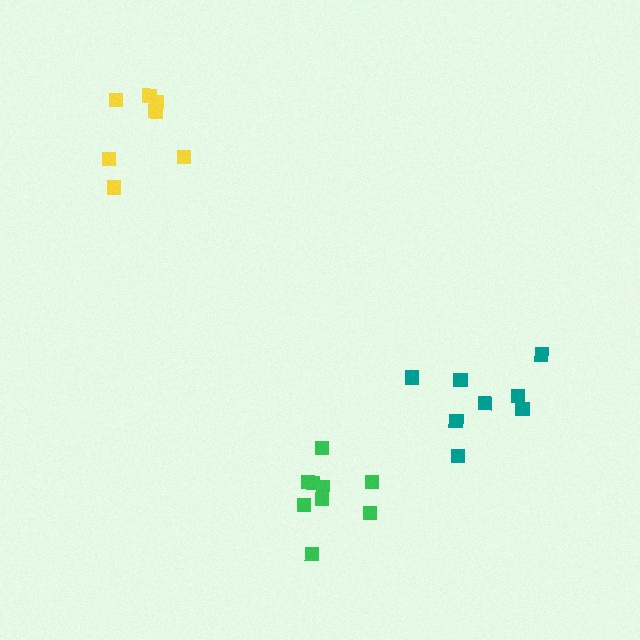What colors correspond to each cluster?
The clusters are colored: green, teal, yellow.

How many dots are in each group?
Group 1: 9 dots, Group 2: 8 dots, Group 3: 7 dots (24 total).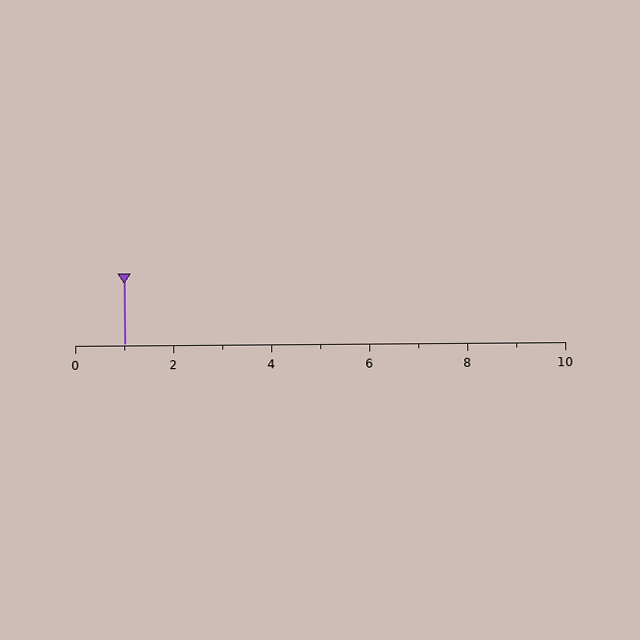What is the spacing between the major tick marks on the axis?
The major ticks are spaced 2 apart.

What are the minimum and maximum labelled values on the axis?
The axis runs from 0 to 10.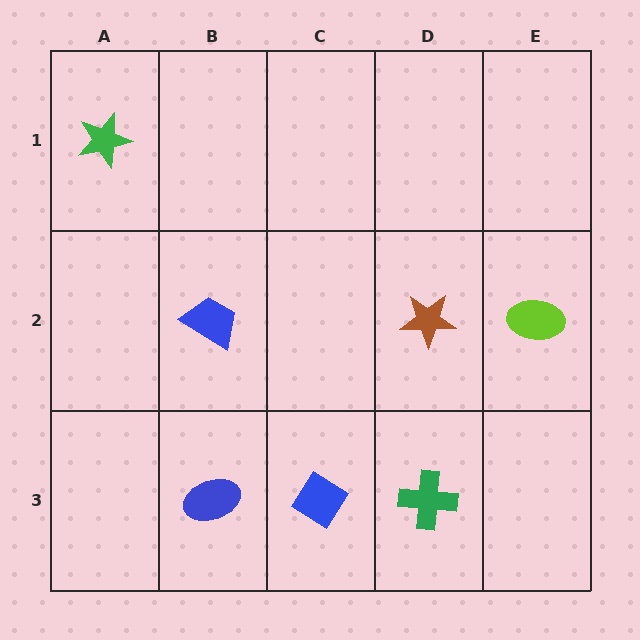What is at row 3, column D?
A green cross.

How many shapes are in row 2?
3 shapes.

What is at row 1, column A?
A green star.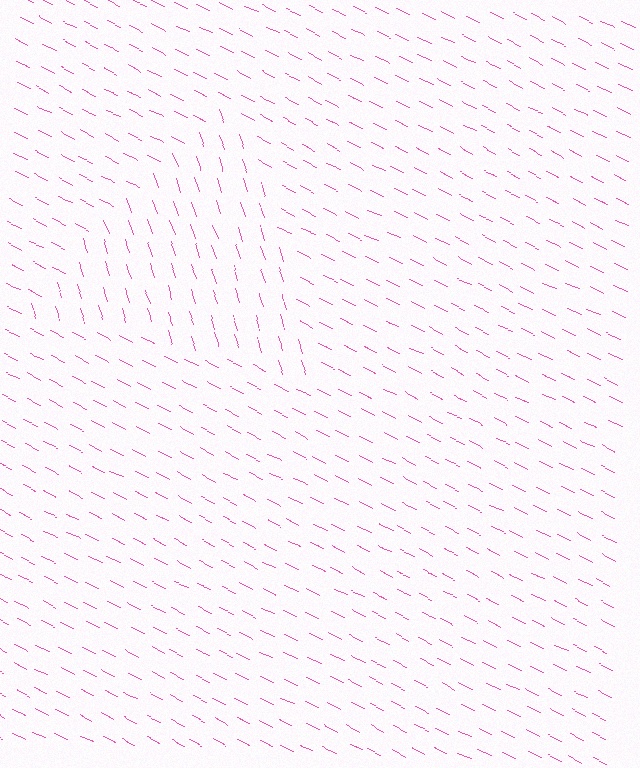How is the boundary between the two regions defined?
The boundary is defined purely by a change in line orientation (approximately 45 degrees difference). All lines are the same color and thickness.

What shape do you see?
I see a triangle.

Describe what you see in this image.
The image is filled with small pink line segments. A triangle region in the image has lines oriented differently from the surrounding lines, creating a visible texture boundary.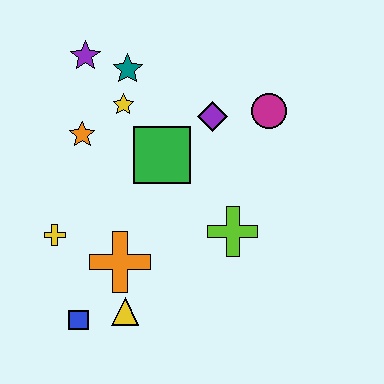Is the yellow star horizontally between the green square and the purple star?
Yes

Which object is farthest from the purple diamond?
The blue square is farthest from the purple diamond.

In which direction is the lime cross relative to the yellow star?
The lime cross is below the yellow star.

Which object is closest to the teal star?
The yellow star is closest to the teal star.